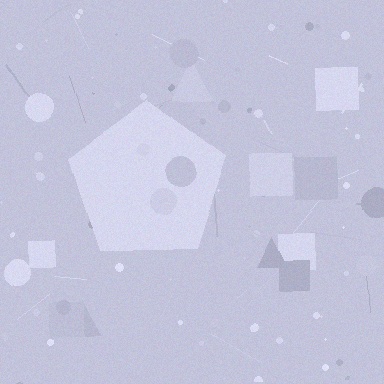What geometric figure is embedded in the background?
A pentagon is embedded in the background.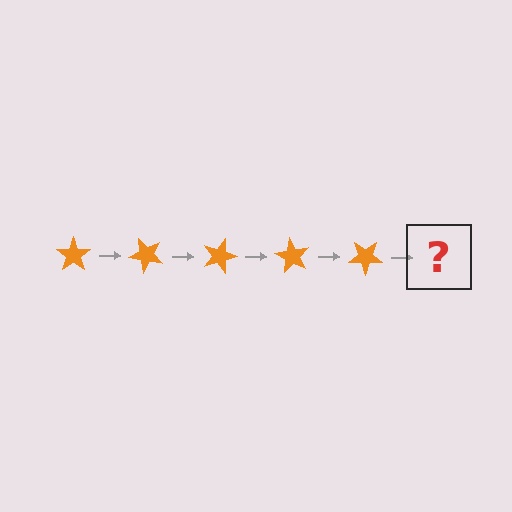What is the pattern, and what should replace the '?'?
The pattern is that the star rotates 45 degrees each step. The '?' should be an orange star rotated 225 degrees.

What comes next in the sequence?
The next element should be an orange star rotated 225 degrees.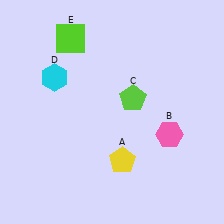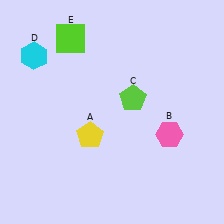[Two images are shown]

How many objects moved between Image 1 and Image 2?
2 objects moved between the two images.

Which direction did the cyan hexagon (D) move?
The cyan hexagon (D) moved up.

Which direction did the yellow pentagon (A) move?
The yellow pentagon (A) moved left.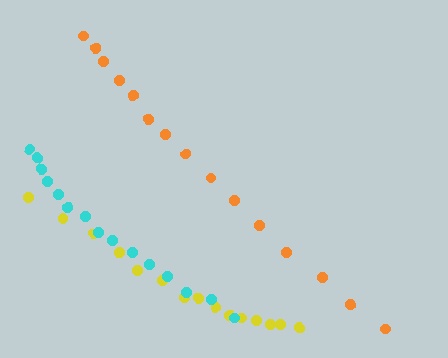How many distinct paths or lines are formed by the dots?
There are 3 distinct paths.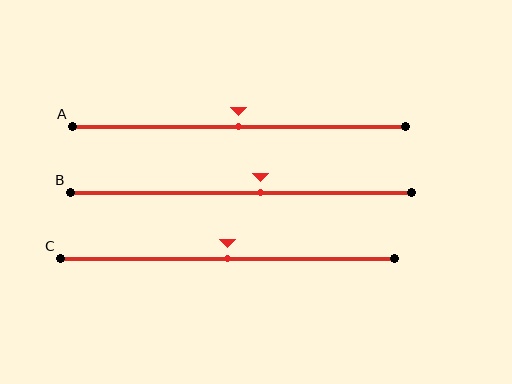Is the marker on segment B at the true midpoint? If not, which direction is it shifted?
No, the marker on segment B is shifted to the right by about 6% of the segment length.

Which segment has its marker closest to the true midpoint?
Segment A has its marker closest to the true midpoint.